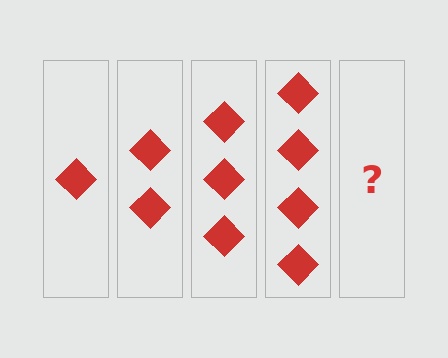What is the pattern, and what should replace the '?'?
The pattern is that each step adds one more diamond. The '?' should be 5 diamonds.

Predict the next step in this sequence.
The next step is 5 diamonds.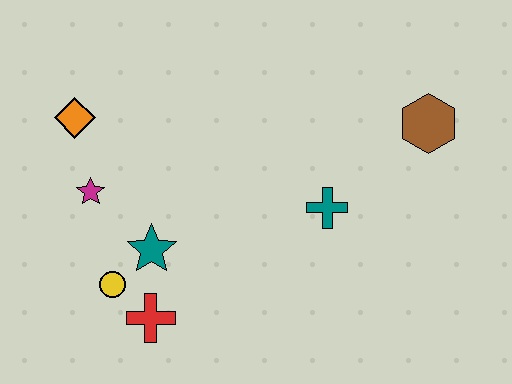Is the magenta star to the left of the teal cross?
Yes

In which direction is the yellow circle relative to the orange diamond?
The yellow circle is below the orange diamond.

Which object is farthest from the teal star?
The brown hexagon is farthest from the teal star.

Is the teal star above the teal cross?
No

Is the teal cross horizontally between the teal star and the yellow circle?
No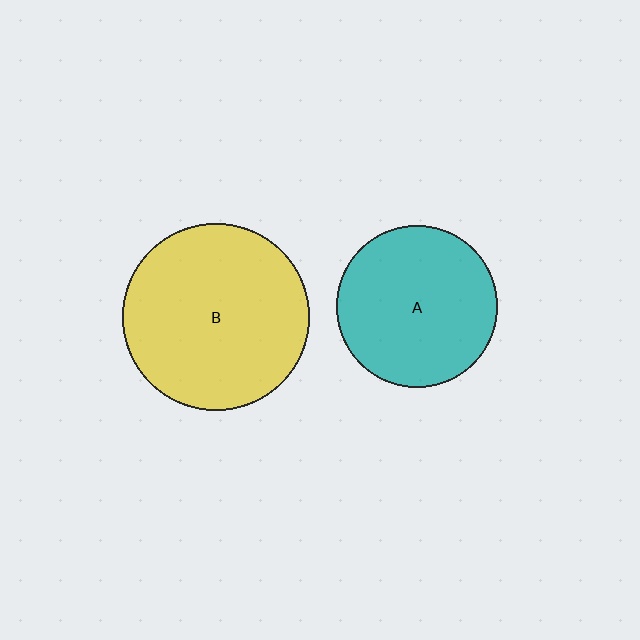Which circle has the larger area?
Circle B (yellow).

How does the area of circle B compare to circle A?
Approximately 1.3 times.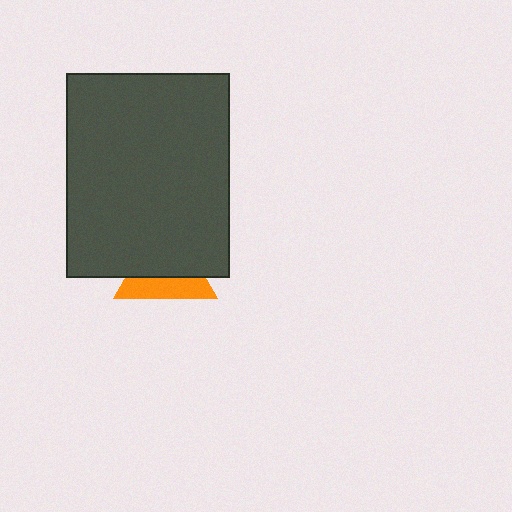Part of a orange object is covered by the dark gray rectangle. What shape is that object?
It is a triangle.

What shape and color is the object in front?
The object in front is a dark gray rectangle.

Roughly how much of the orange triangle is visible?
A small part of it is visible (roughly 42%).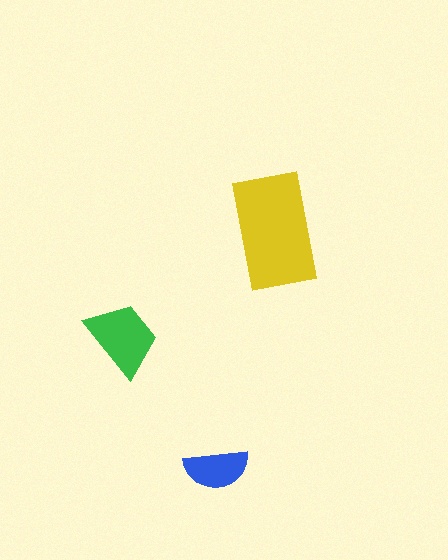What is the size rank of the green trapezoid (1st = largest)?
2nd.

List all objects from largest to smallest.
The yellow rectangle, the green trapezoid, the blue semicircle.